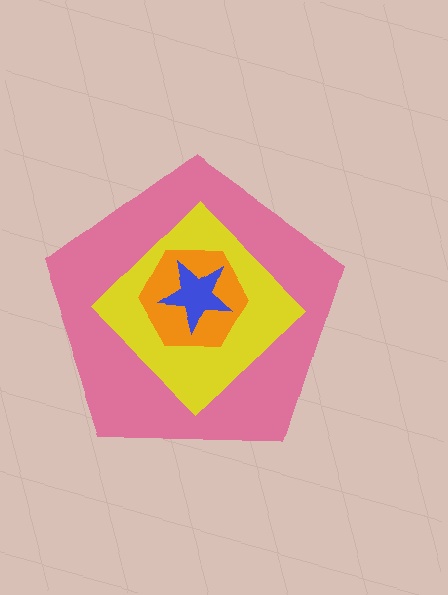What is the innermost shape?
The blue star.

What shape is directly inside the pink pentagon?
The yellow diamond.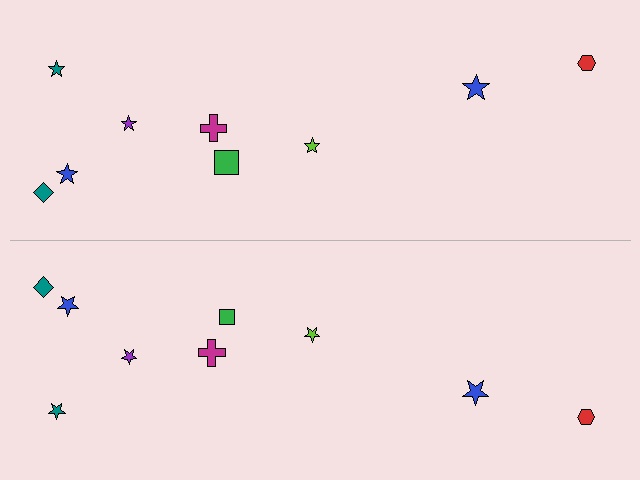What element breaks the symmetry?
The green square on the bottom side has a different size than its mirror counterpart.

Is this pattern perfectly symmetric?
No, the pattern is not perfectly symmetric. The green square on the bottom side has a different size than its mirror counterpart.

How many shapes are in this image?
There are 18 shapes in this image.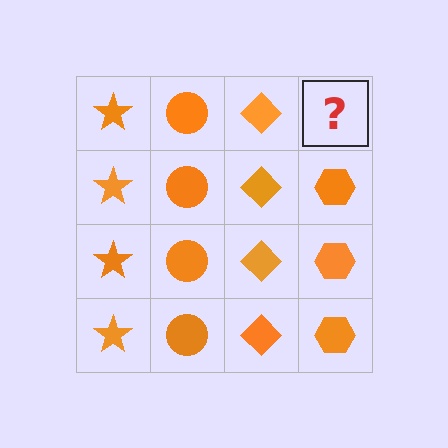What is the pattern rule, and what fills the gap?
The rule is that each column has a consistent shape. The gap should be filled with an orange hexagon.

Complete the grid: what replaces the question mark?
The question mark should be replaced with an orange hexagon.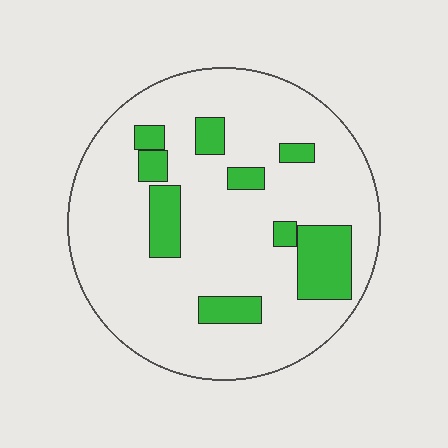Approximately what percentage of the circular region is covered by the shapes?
Approximately 15%.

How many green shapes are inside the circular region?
9.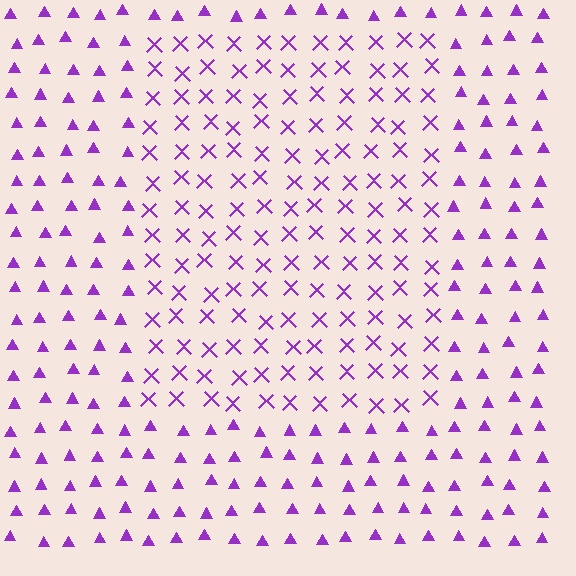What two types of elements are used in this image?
The image uses X marks inside the rectangle region and triangles outside it.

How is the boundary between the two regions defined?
The boundary is defined by a change in element shape: X marks inside vs. triangles outside. All elements share the same color and spacing.